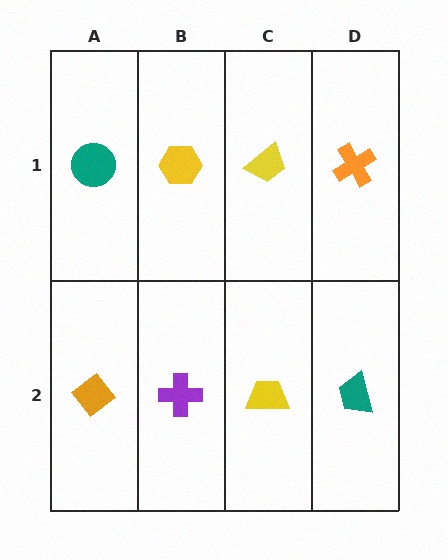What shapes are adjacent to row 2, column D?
An orange cross (row 1, column D), a yellow trapezoid (row 2, column C).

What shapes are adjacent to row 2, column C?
A yellow trapezoid (row 1, column C), a purple cross (row 2, column B), a teal trapezoid (row 2, column D).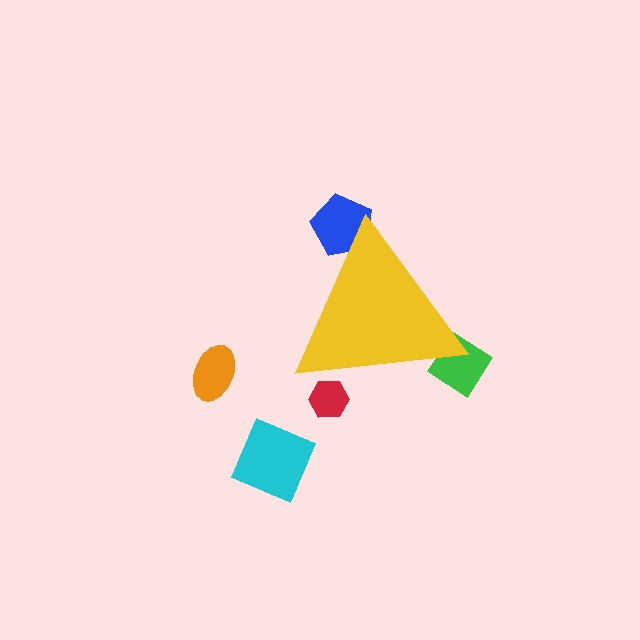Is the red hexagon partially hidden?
Yes, the red hexagon is partially hidden behind the yellow triangle.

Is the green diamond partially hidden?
Yes, the green diamond is partially hidden behind the yellow triangle.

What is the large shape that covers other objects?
A yellow triangle.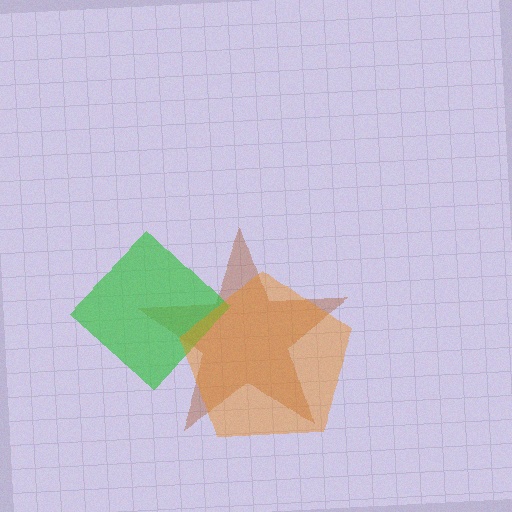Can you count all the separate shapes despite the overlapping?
Yes, there are 3 separate shapes.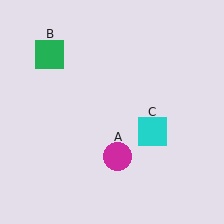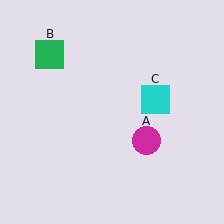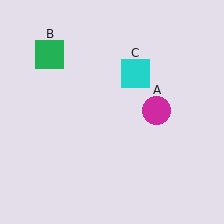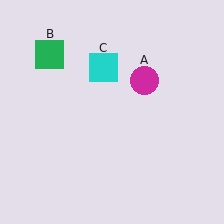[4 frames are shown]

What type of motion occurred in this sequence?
The magenta circle (object A), cyan square (object C) rotated counterclockwise around the center of the scene.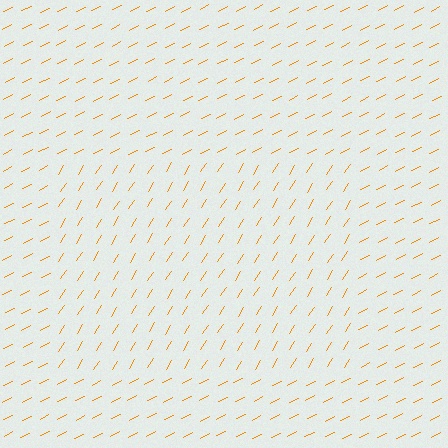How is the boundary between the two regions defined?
The boundary is defined purely by a change in line orientation (approximately 31 degrees difference). All lines are the same color and thickness.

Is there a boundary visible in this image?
Yes, there is a texture boundary formed by a change in line orientation.